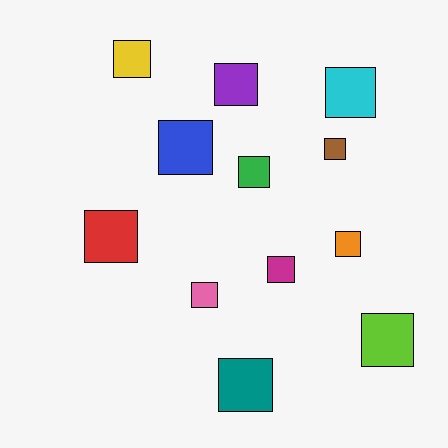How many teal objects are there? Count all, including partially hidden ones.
There is 1 teal object.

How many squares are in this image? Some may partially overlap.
There are 12 squares.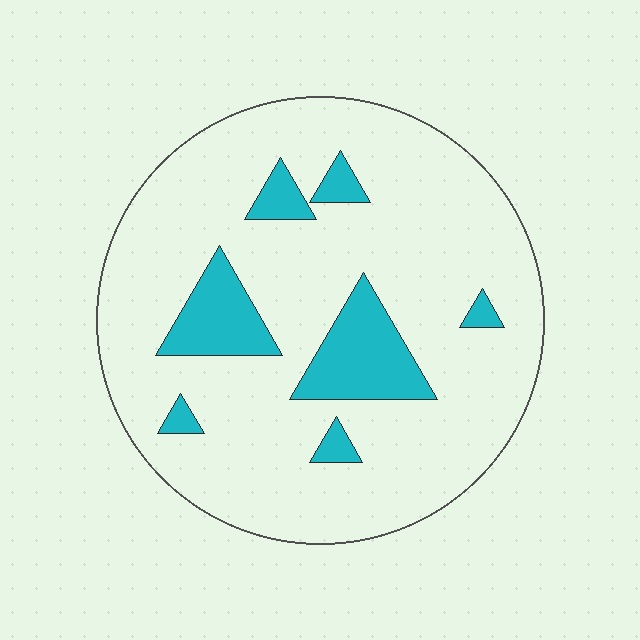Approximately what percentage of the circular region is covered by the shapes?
Approximately 15%.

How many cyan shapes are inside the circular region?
7.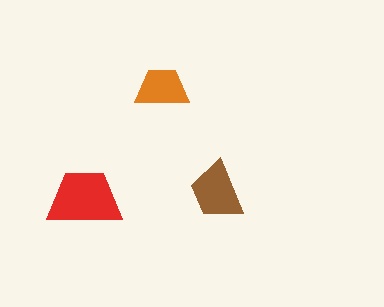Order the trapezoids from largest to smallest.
the red one, the brown one, the orange one.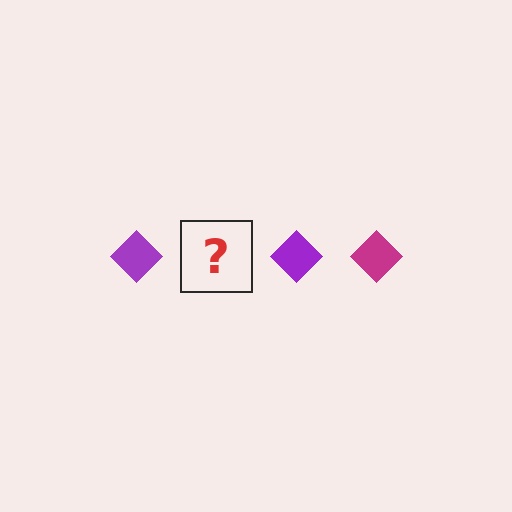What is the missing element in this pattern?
The missing element is a magenta diamond.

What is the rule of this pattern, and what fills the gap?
The rule is that the pattern cycles through purple, magenta diamonds. The gap should be filled with a magenta diamond.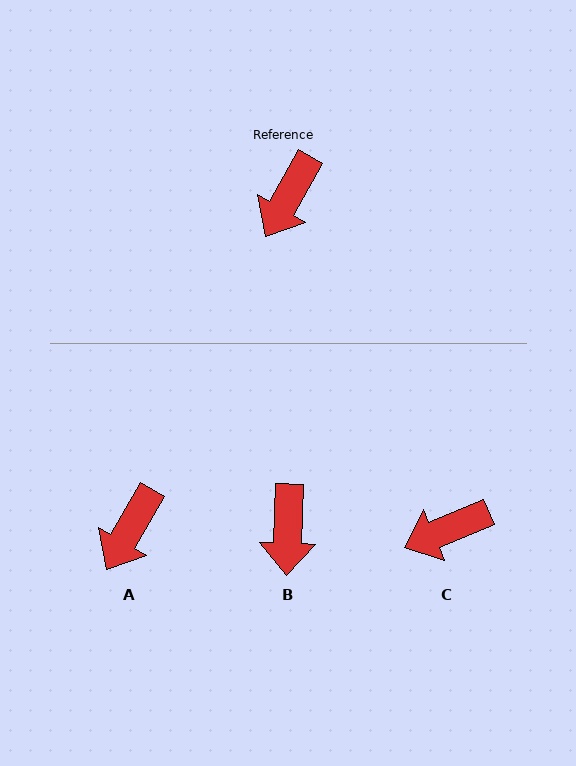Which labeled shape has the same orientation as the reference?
A.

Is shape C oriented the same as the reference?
No, it is off by about 38 degrees.